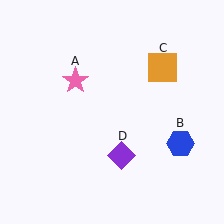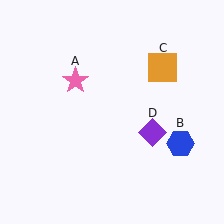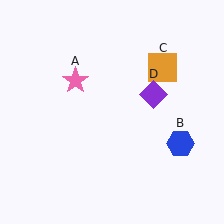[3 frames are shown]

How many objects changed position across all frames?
1 object changed position: purple diamond (object D).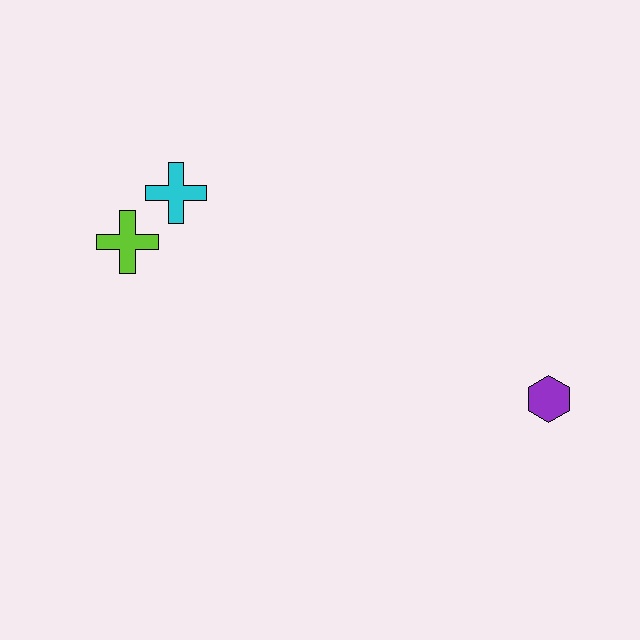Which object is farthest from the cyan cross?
The purple hexagon is farthest from the cyan cross.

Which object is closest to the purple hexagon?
The cyan cross is closest to the purple hexagon.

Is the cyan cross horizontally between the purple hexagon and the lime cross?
Yes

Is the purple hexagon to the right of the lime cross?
Yes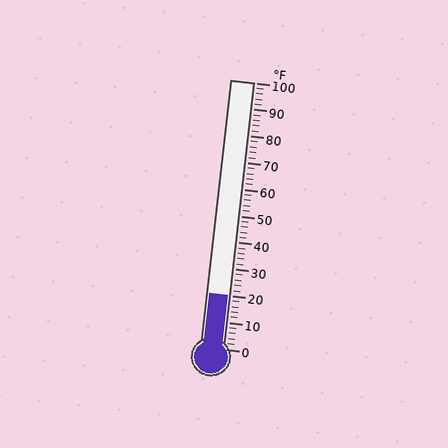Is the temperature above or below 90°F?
The temperature is below 90°F.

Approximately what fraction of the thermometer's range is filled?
The thermometer is filled to approximately 20% of its range.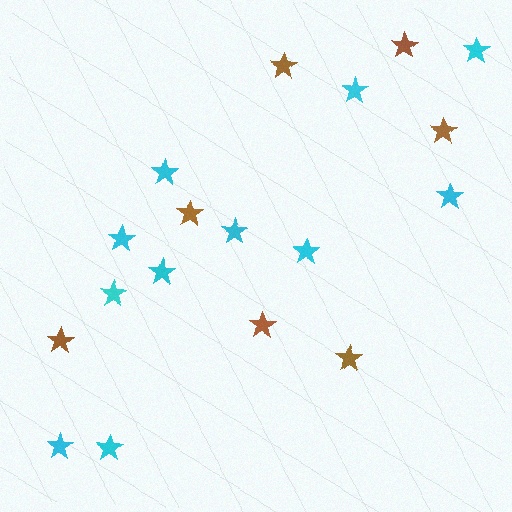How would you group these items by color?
There are 2 groups: one group of brown stars (7) and one group of cyan stars (11).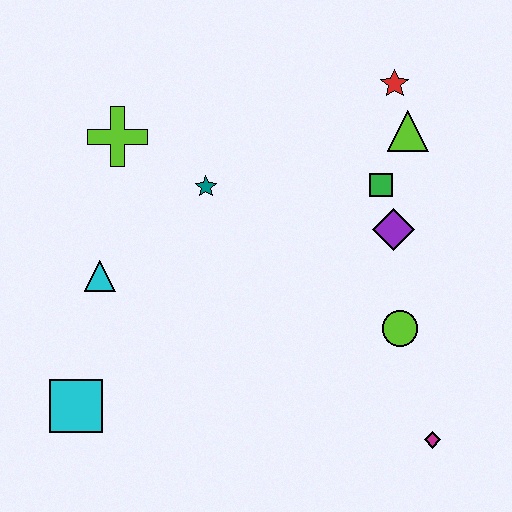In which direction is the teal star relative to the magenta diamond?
The teal star is above the magenta diamond.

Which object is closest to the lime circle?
The purple diamond is closest to the lime circle.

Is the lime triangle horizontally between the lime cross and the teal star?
No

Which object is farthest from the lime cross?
The magenta diamond is farthest from the lime cross.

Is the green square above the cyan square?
Yes